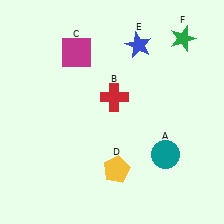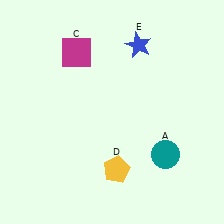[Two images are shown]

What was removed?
The red cross (B), the green star (F) were removed in Image 2.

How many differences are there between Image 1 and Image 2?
There are 2 differences between the two images.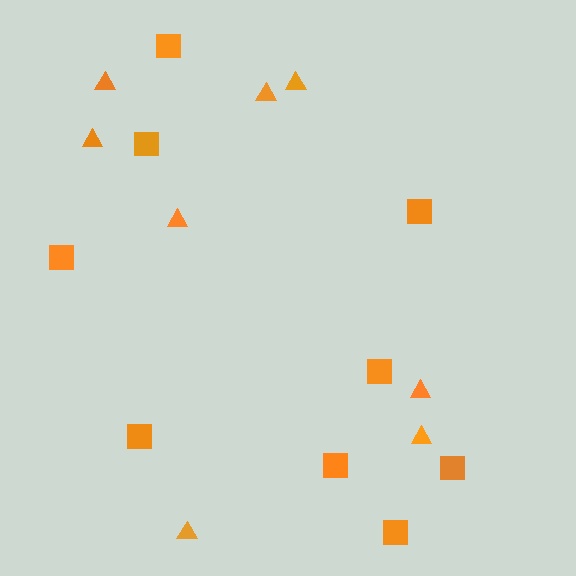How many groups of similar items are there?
There are 2 groups: one group of triangles (8) and one group of squares (9).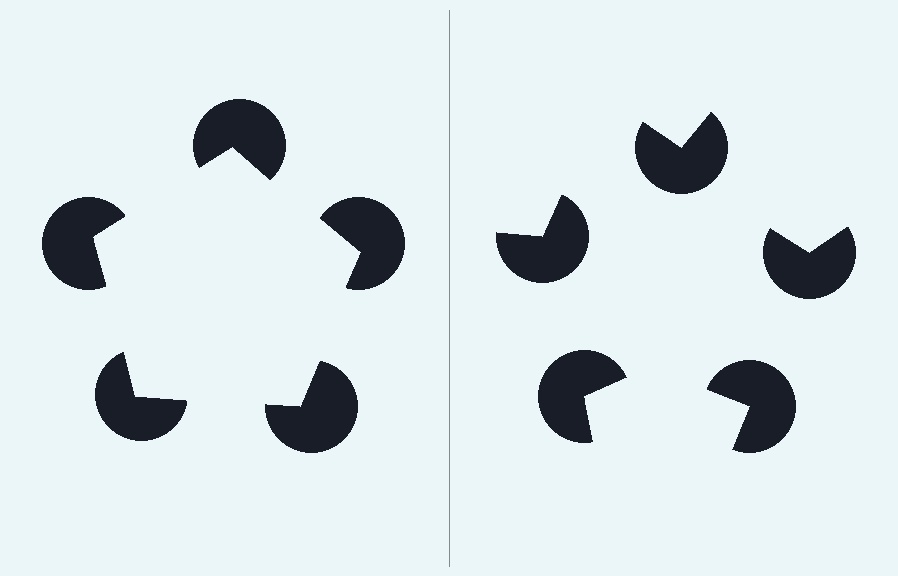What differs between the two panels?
The pac-man discs are positioned identically on both sides; only the wedge orientations differ. On the left they align to a pentagon; on the right they are misaligned.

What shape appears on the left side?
An illusory pentagon.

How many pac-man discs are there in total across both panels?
10 — 5 on each side.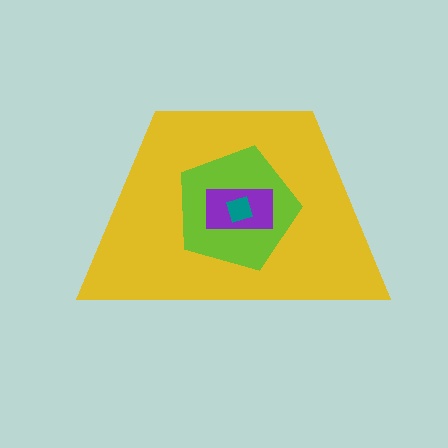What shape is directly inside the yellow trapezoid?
The lime pentagon.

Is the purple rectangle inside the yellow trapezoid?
Yes.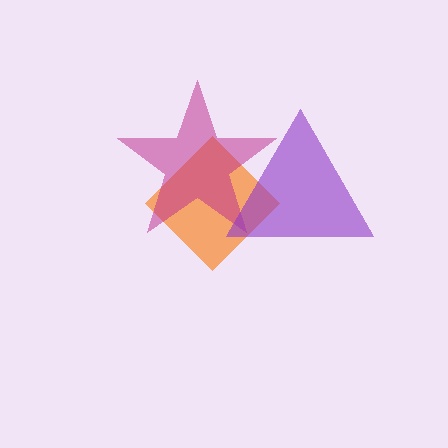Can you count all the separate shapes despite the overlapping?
Yes, there are 3 separate shapes.